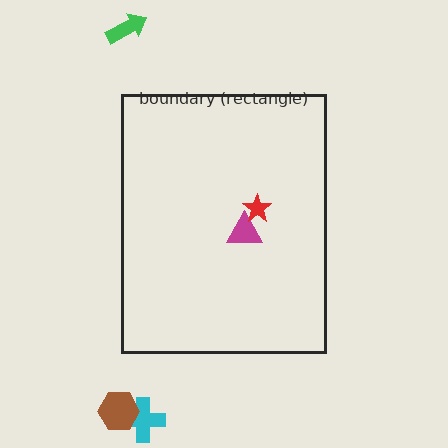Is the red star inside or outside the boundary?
Inside.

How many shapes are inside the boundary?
2 inside, 3 outside.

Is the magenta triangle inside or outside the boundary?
Inside.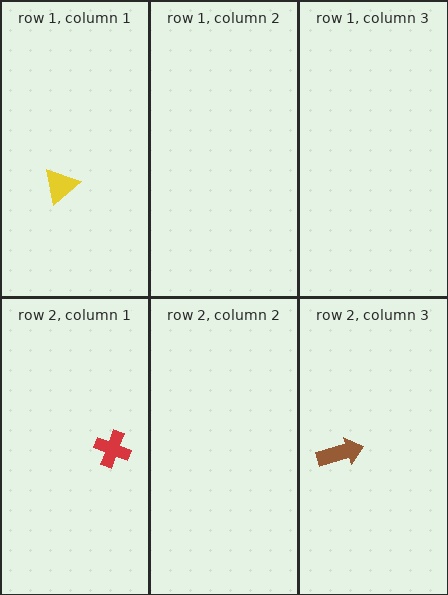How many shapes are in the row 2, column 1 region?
1.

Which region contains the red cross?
The row 2, column 1 region.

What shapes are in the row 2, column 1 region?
The red cross.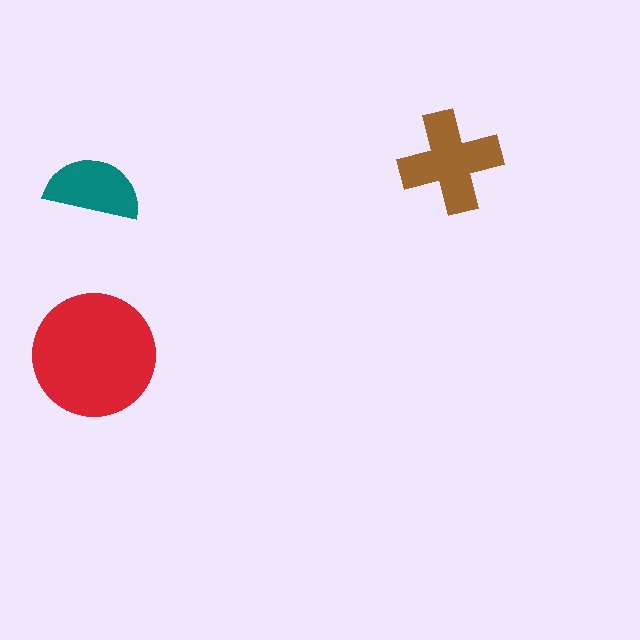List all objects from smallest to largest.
The teal semicircle, the brown cross, the red circle.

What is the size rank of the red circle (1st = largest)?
1st.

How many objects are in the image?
There are 3 objects in the image.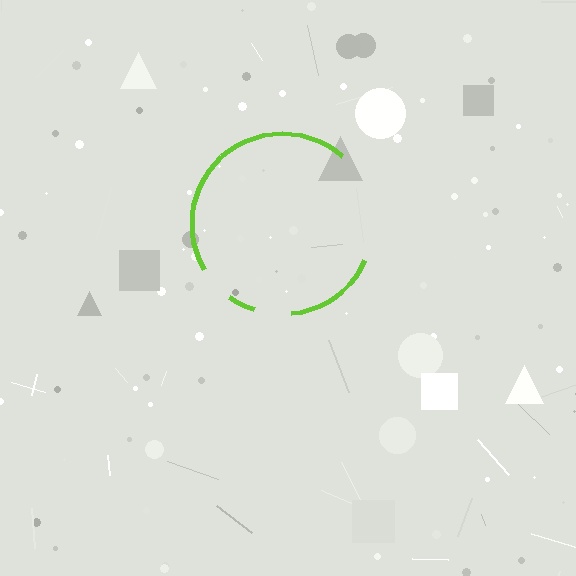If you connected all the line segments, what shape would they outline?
They would outline a circle.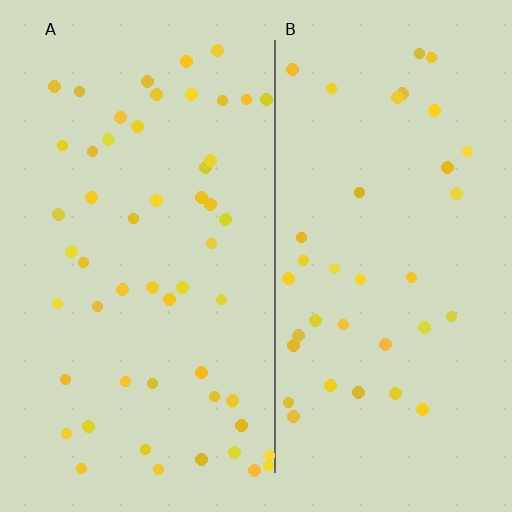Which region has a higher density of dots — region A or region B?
A (the left).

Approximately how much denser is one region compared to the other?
Approximately 1.5× — region A over region B.